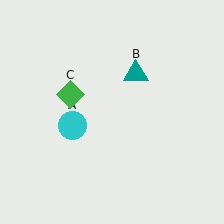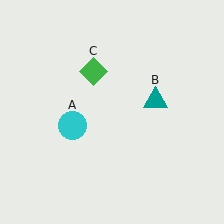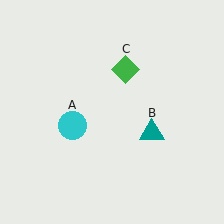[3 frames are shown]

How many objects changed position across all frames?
2 objects changed position: teal triangle (object B), green diamond (object C).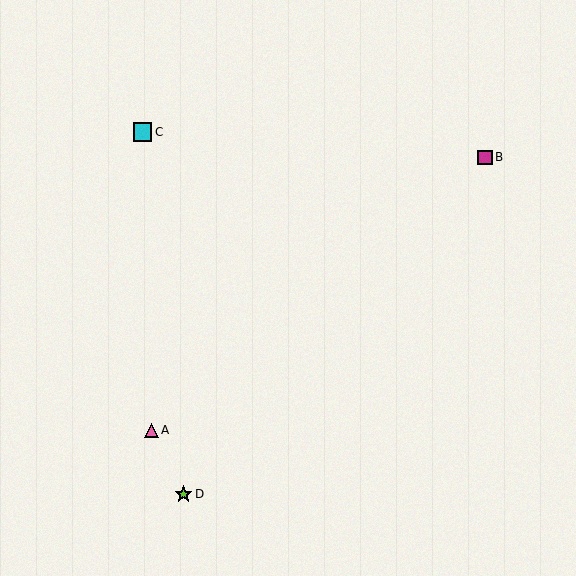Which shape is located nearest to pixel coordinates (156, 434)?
The pink triangle (labeled A) at (151, 430) is nearest to that location.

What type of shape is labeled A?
Shape A is a pink triangle.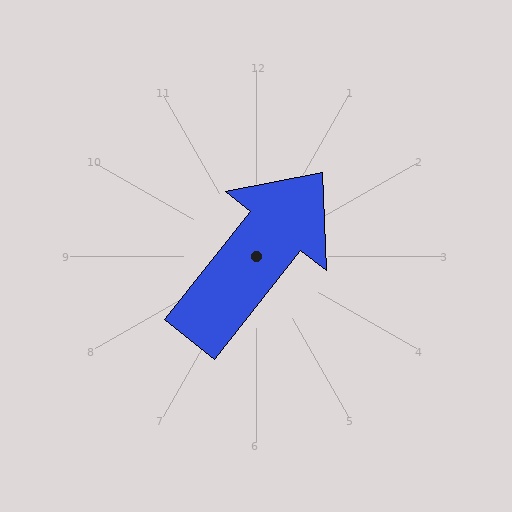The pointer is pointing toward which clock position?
Roughly 1 o'clock.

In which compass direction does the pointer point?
Northeast.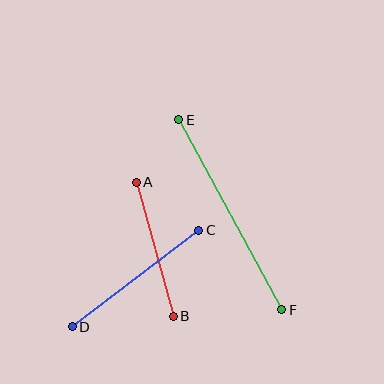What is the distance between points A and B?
The distance is approximately 139 pixels.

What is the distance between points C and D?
The distance is approximately 159 pixels.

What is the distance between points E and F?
The distance is approximately 216 pixels.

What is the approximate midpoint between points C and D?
The midpoint is at approximately (136, 279) pixels.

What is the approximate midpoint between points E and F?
The midpoint is at approximately (230, 215) pixels.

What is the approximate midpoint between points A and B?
The midpoint is at approximately (155, 249) pixels.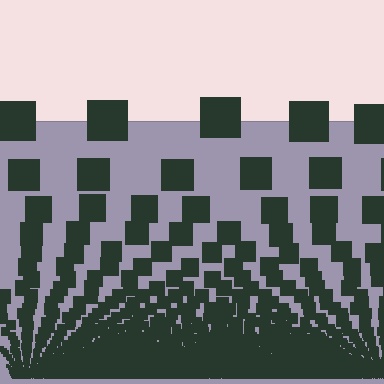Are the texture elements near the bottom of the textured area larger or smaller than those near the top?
Smaller. The gradient is inverted — elements near the bottom are smaller and denser.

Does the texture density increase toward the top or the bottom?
Density increases toward the bottom.